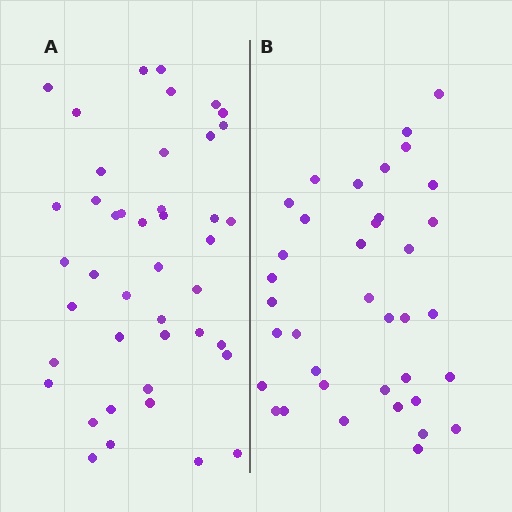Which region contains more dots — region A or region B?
Region A (the left region) has more dots.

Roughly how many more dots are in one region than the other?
Region A has about 6 more dots than region B.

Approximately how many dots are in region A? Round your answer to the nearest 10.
About 40 dots. (The exact count is 43, which rounds to 40.)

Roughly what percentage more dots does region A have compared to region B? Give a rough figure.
About 15% more.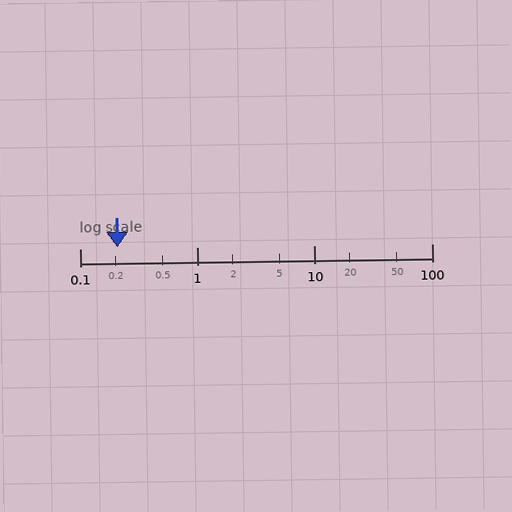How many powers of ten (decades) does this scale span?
The scale spans 3 decades, from 0.1 to 100.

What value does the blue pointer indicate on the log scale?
The pointer indicates approximately 0.21.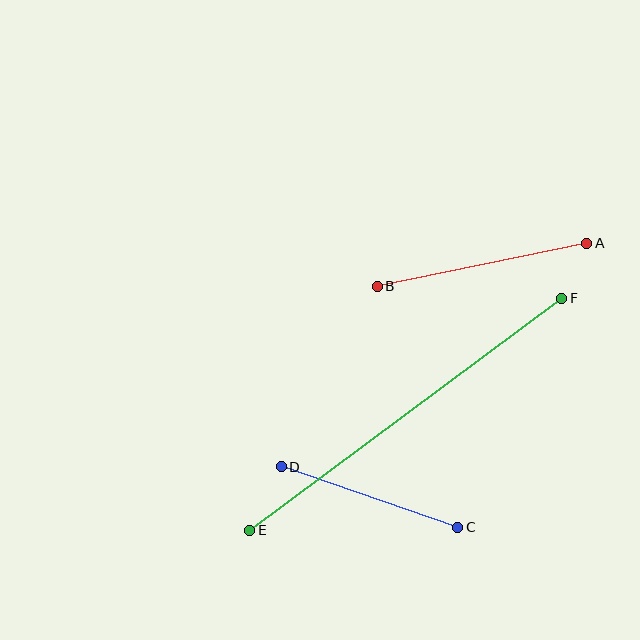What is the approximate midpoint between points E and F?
The midpoint is at approximately (406, 414) pixels.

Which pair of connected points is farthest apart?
Points E and F are farthest apart.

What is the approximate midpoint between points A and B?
The midpoint is at approximately (482, 265) pixels.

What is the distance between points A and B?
The distance is approximately 214 pixels.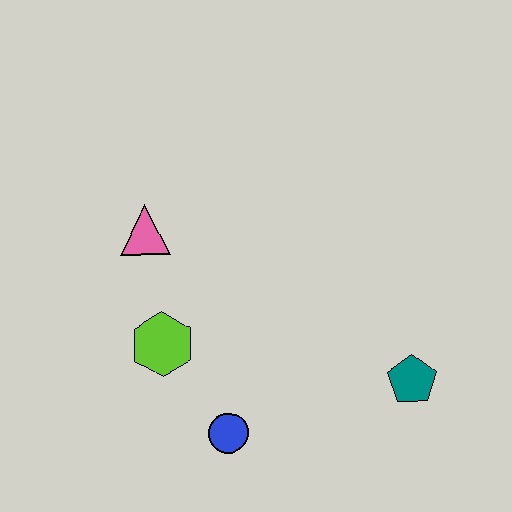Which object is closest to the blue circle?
The lime hexagon is closest to the blue circle.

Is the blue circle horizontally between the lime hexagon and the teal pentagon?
Yes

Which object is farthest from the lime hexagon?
The teal pentagon is farthest from the lime hexagon.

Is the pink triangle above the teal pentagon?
Yes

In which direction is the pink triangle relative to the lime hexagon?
The pink triangle is above the lime hexagon.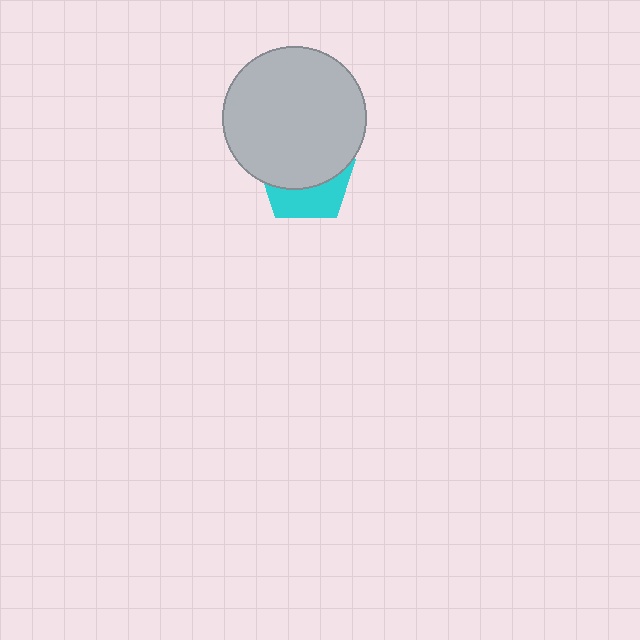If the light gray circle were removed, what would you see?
You would see the complete cyan pentagon.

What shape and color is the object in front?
The object in front is a light gray circle.